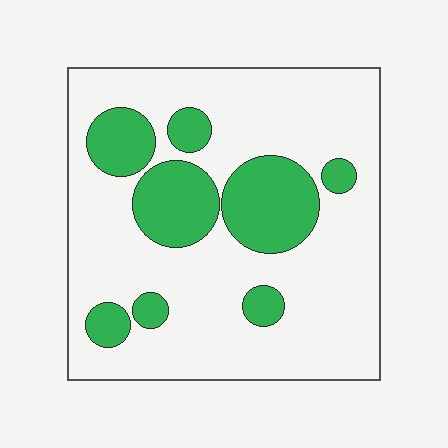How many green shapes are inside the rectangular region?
8.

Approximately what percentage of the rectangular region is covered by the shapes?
Approximately 25%.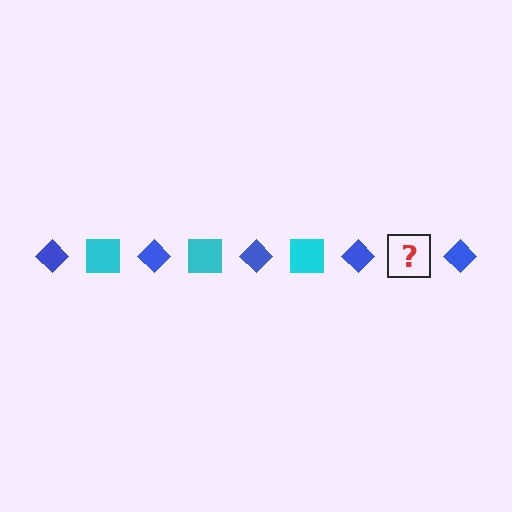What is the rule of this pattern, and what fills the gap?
The rule is that the pattern alternates between blue diamond and cyan square. The gap should be filled with a cyan square.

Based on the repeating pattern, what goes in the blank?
The blank should be a cyan square.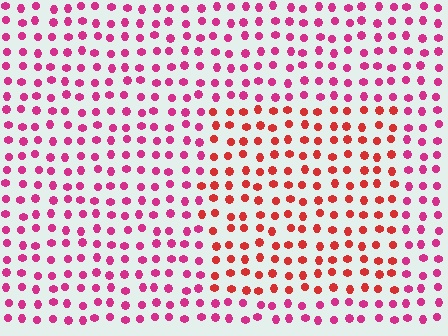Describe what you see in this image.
The image is filled with small magenta elements in a uniform arrangement. A rectangle-shaped region is visible where the elements are tinted to a slightly different hue, forming a subtle color boundary.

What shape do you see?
I see a rectangle.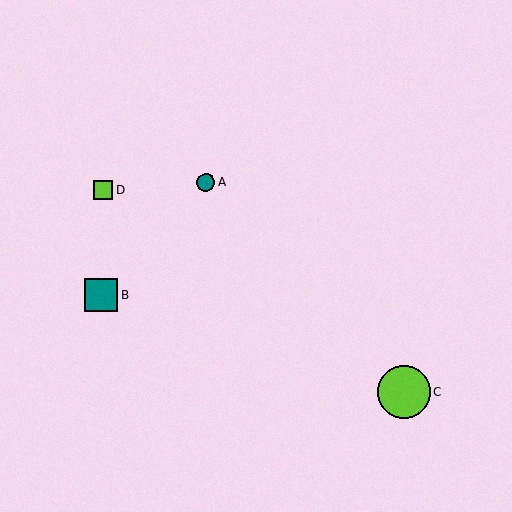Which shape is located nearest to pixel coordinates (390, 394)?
The lime circle (labeled C) at (404, 392) is nearest to that location.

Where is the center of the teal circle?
The center of the teal circle is at (206, 182).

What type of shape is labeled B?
Shape B is a teal square.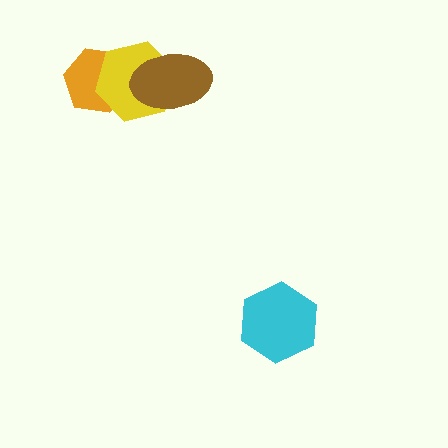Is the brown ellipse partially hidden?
No, no other shape covers it.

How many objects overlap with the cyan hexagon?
0 objects overlap with the cyan hexagon.